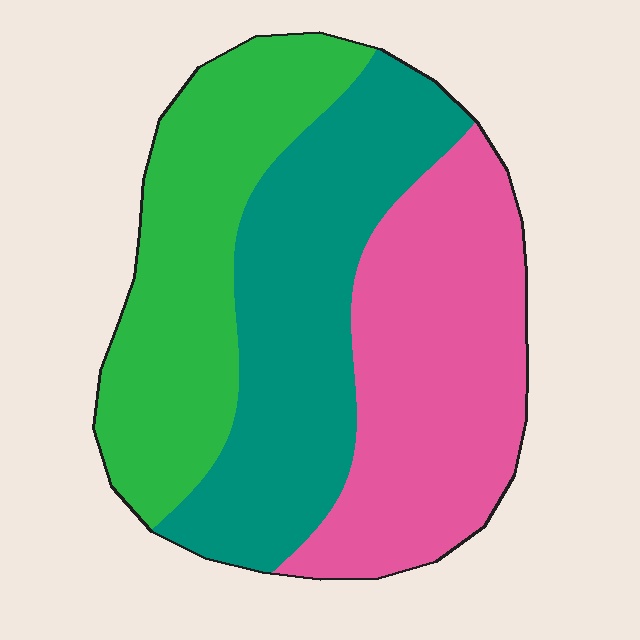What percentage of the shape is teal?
Teal takes up between a third and a half of the shape.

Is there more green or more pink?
Pink.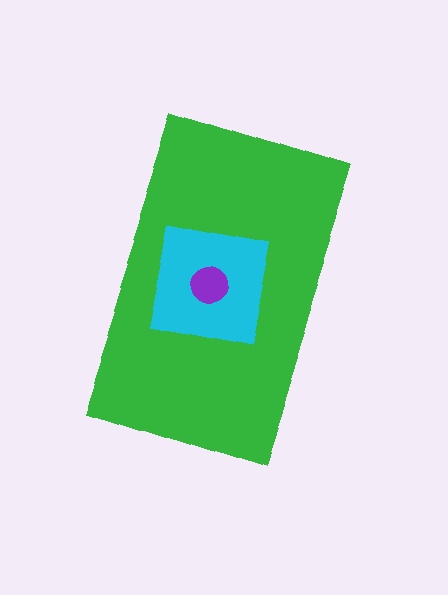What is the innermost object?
The purple circle.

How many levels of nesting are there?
3.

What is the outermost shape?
The green rectangle.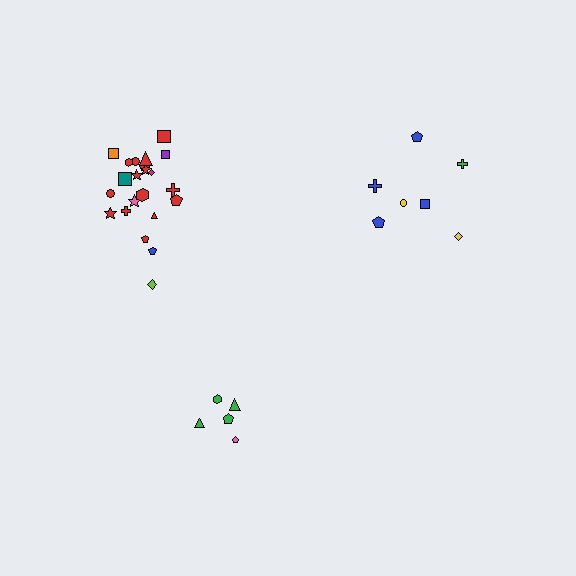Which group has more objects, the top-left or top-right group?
The top-left group.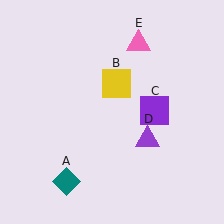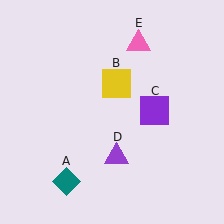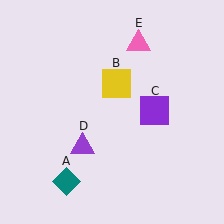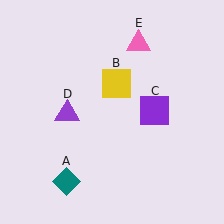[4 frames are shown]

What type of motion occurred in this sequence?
The purple triangle (object D) rotated clockwise around the center of the scene.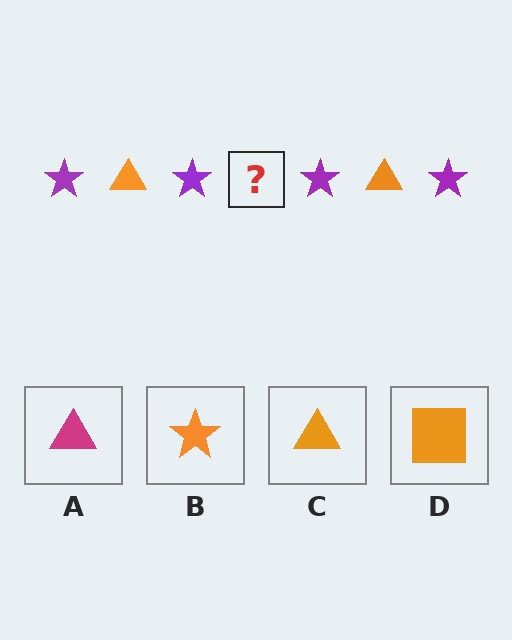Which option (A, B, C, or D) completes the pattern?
C.